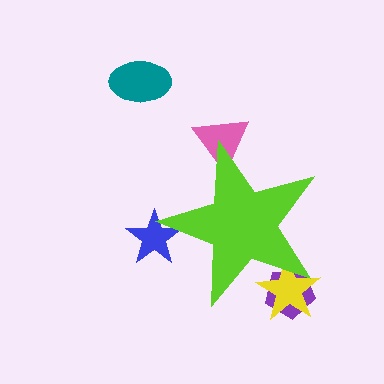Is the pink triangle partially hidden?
Yes, the pink triangle is partially hidden behind the lime star.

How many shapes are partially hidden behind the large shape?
4 shapes are partially hidden.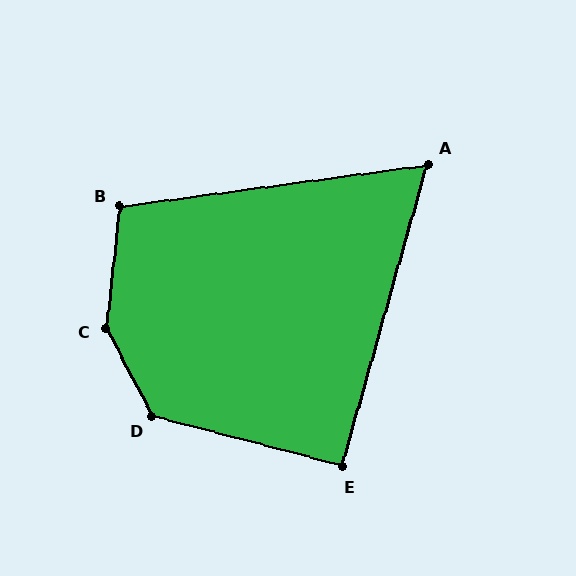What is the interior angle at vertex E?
Approximately 91 degrees (approximately right).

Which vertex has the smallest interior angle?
A, at approximately 67 degrees.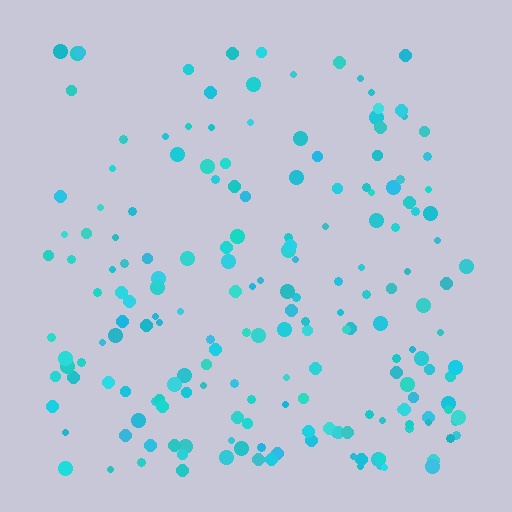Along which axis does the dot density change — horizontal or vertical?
Vertical.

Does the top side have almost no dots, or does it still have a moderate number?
Still a moderate number, just noticeably fewer than the bottom.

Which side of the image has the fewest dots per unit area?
The top.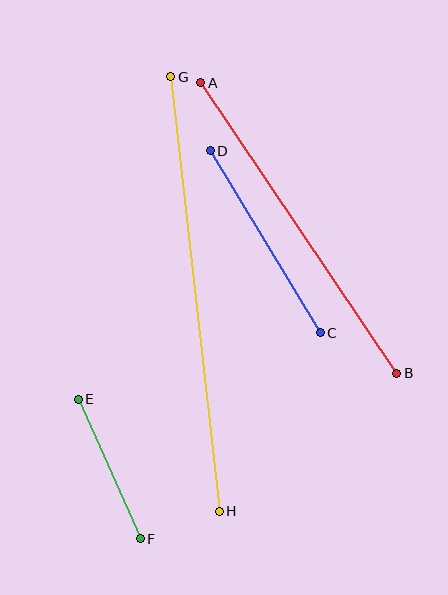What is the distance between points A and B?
The distance is approximately 350 pixels.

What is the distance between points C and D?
The distance is approximately 213 pixels.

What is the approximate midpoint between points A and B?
The midpoint is at approximately (299, 228) pixels.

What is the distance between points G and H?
The distance is approximately 437 pixels.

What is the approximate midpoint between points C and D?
The midpoint is at approximately (265, 242) pixels.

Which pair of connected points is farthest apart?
Points G and H are farthest apart.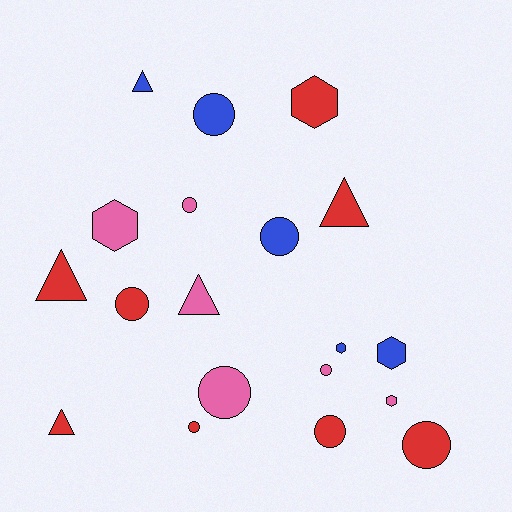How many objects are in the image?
There are 19 objects.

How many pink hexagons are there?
There are 2 pink hexagons.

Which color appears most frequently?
Red, with 8 objects.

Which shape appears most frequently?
Circle, with 9 objects.